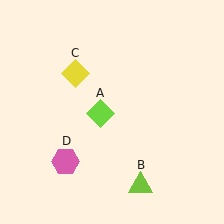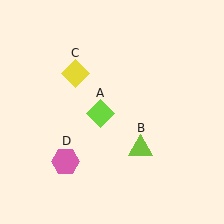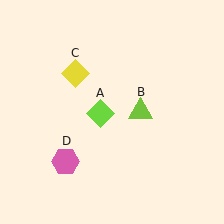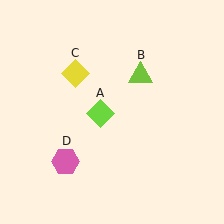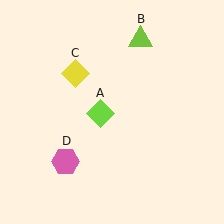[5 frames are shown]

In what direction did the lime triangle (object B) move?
The lime triangle (object B) moved up.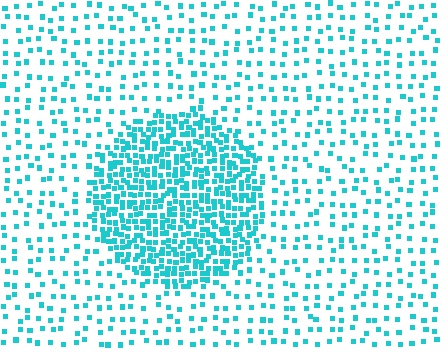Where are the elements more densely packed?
The elements are more densely packed inside the circle boundary.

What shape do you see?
I see a circle.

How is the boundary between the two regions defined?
The boundary is defined by a change in element density (approximately 3.1x ratio). All elements are the same color, size, and shape.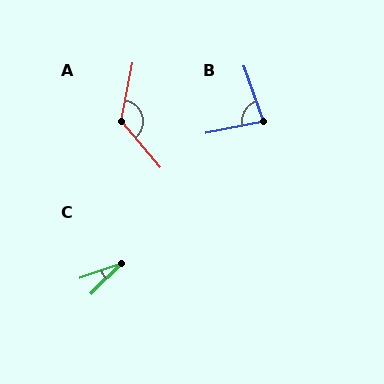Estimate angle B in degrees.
Approximately 82 degrees.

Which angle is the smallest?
C, at approximately 26 degrees.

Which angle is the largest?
A, at approximately 129 degrees.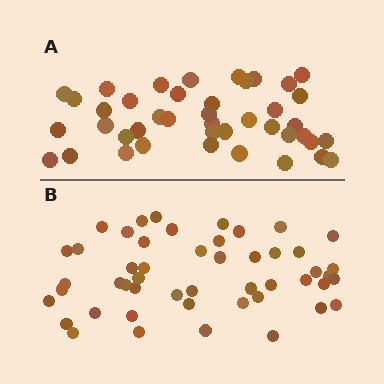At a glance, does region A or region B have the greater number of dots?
Region B (the bottom region) has more dots.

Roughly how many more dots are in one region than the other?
Region B has roughly 8 or so more dots than region A.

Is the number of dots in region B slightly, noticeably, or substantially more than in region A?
Region B has only slightly more — the two regions are fairly close. The ratio is roughly 1.2 to 1.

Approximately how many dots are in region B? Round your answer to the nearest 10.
About 50 dots. (The exact count is 49, which rounds to 50.)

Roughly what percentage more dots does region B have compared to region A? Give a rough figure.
About 15% more.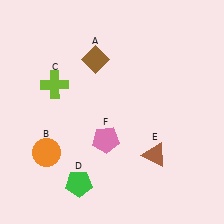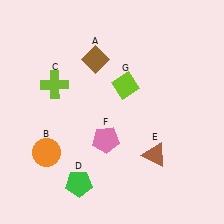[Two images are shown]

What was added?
A lime diamond (G) was added in Image 2.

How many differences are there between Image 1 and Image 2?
There is 1 difference between the two images.